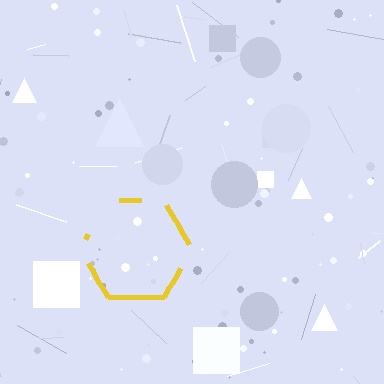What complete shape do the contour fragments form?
The contour fragments form a hexagon.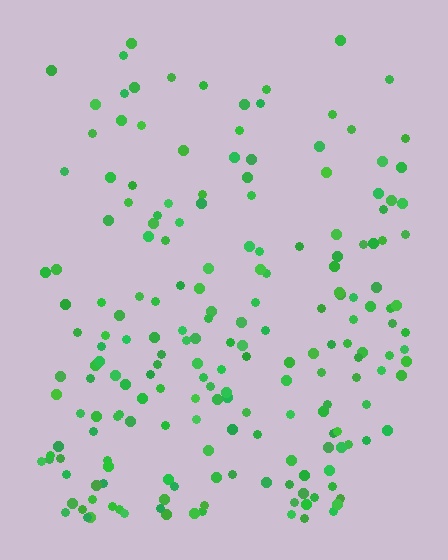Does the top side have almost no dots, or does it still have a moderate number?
Still a moderate number, just noticeably fewer than the bottom.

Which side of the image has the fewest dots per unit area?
The top.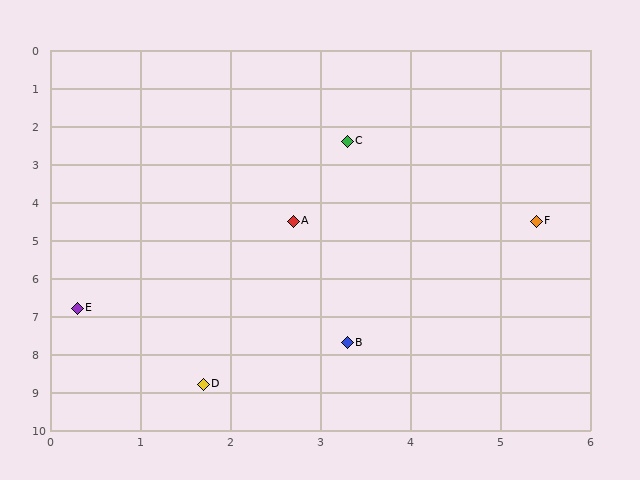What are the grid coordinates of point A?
Point A is at approximately (2.7, 4.5).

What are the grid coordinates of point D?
Point D is at approximately (1.7, 8.8).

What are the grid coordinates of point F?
Point F is at approximately (5.4, 4.5).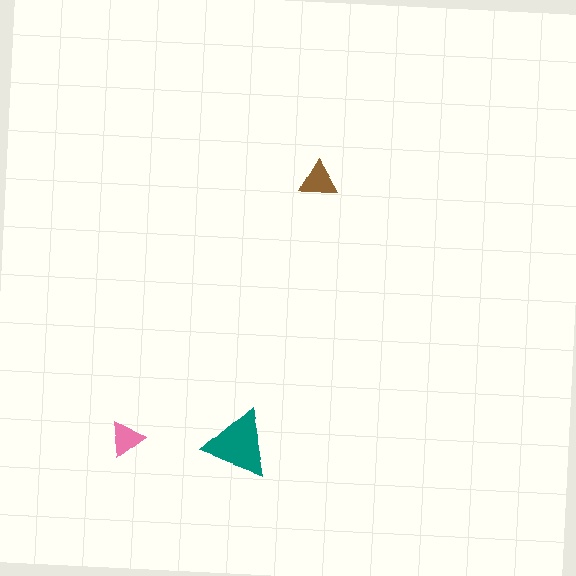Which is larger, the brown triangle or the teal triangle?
The teal one.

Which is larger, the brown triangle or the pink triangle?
The brown one.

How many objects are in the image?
There are 3 objects in the image.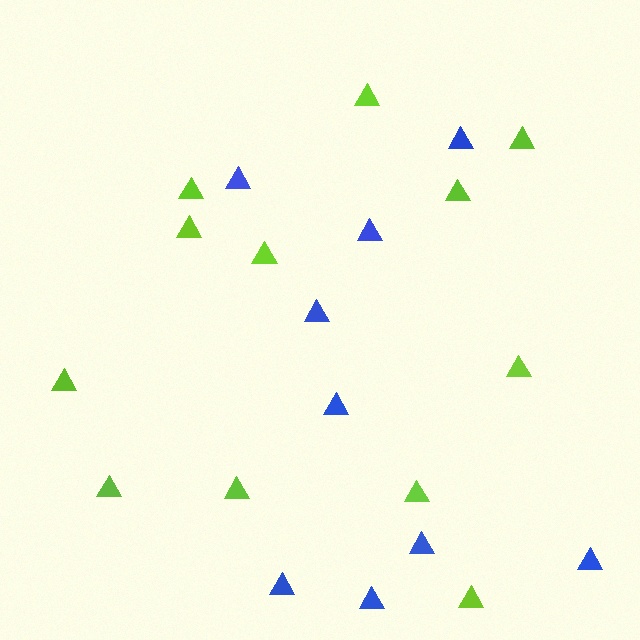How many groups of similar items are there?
There are 2 groups: one group of blue triangles (9) and one group of lime triangles (12).